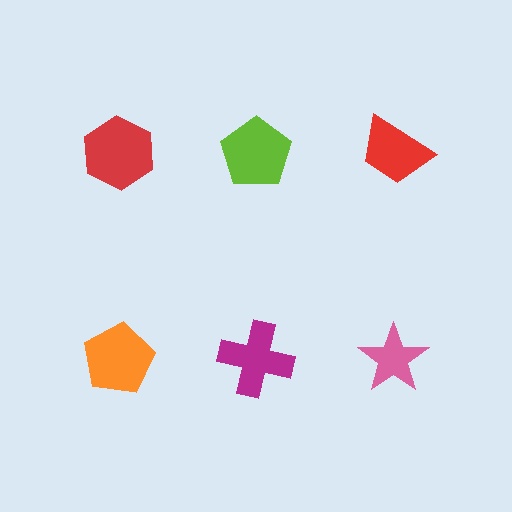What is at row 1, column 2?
A lime pentagon.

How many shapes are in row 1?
3 shapes.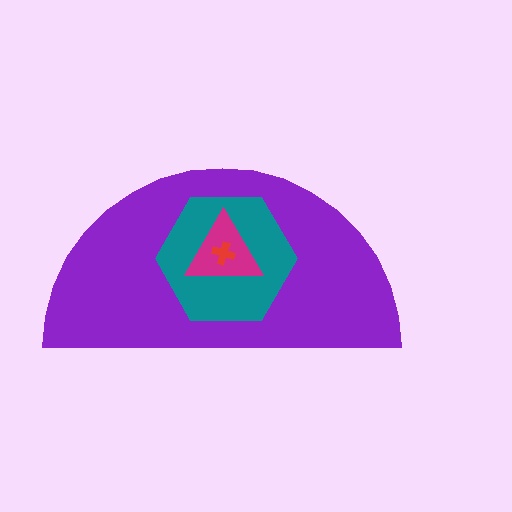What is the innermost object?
The red cross.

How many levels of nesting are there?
4.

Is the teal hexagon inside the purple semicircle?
Yes.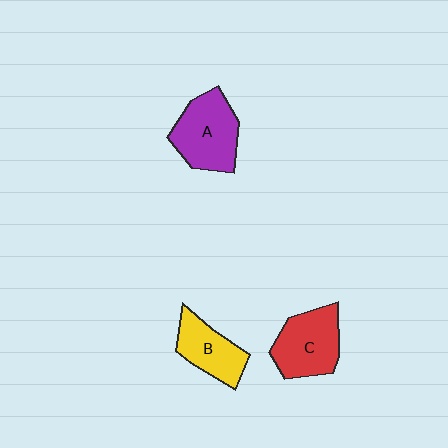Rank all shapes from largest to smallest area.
From largest to smallest: A (purple), C (red), B (yellow).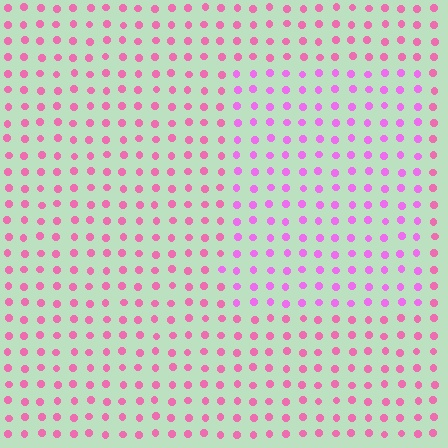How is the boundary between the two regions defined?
The boundary is defined purely by a slight shift in hue (about 29 degrees). Spacing, size, and orientation are identical on both sides.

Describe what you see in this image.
The image is filled with small pink elements in a uniform arrangement. A rectangle-shaped region is visible where the elements are tinted to a slightly different hue, forming a subtle color boundary.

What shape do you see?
I see a rectangle.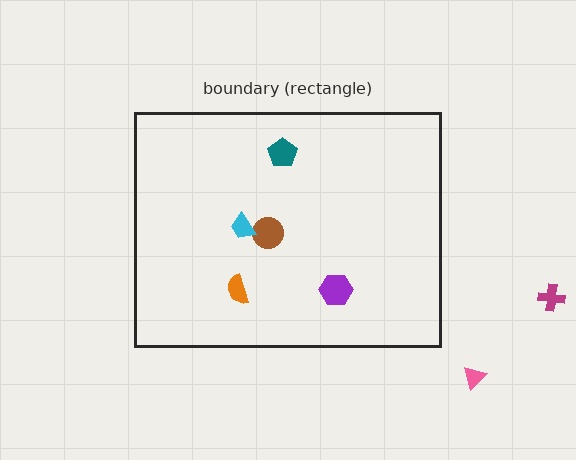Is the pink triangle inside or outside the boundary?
Outside.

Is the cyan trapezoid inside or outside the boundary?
Inside.